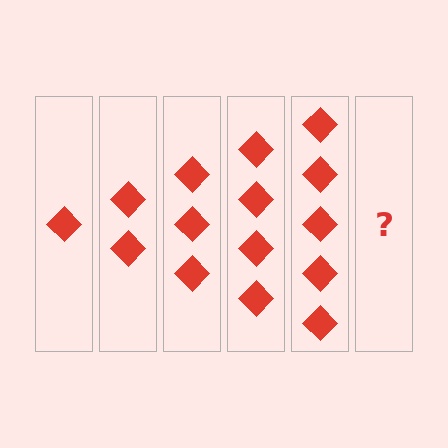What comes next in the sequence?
The next element should be 6 diamonds.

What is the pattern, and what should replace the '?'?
The pattern is that each step adds one more diamond. The '?' should be 6 diamonds.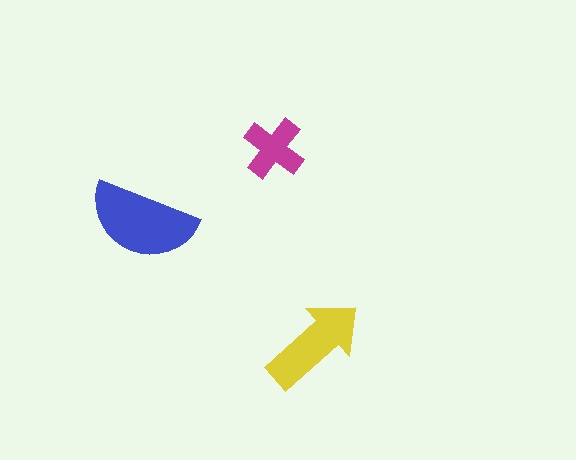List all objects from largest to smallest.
The blue semicircle, the yellow arrow, the magenta cross.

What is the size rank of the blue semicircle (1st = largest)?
1st.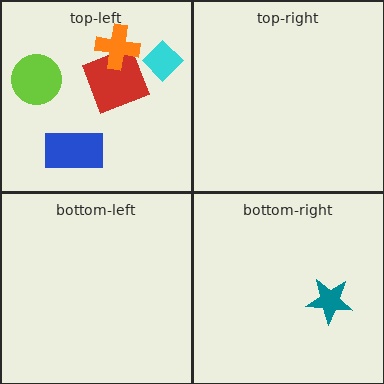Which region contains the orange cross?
The top-left region.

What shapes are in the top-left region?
The blue rectangle, the red square, the orange cross, the cyan diamond, the lime circle.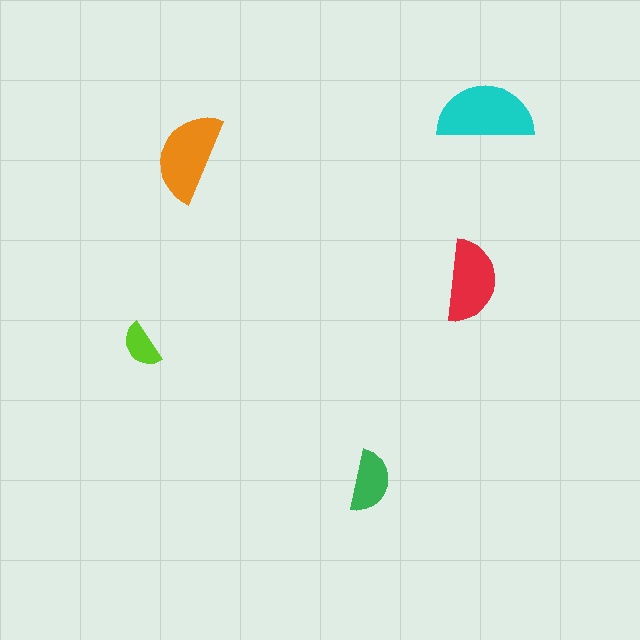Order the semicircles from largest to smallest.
the cyan one, the orange one, the red one, the green one, the lime one.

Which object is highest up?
The cyan semicircle is topmost.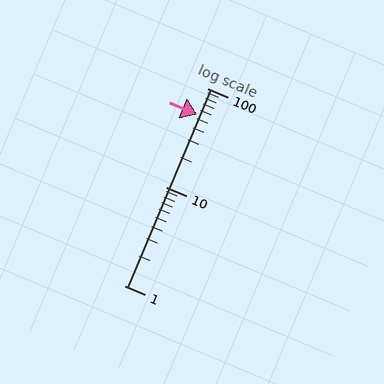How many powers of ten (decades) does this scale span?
The scale spans 2 decades, from 1 to 100.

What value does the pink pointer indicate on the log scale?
The pointer indicates approximately 54.